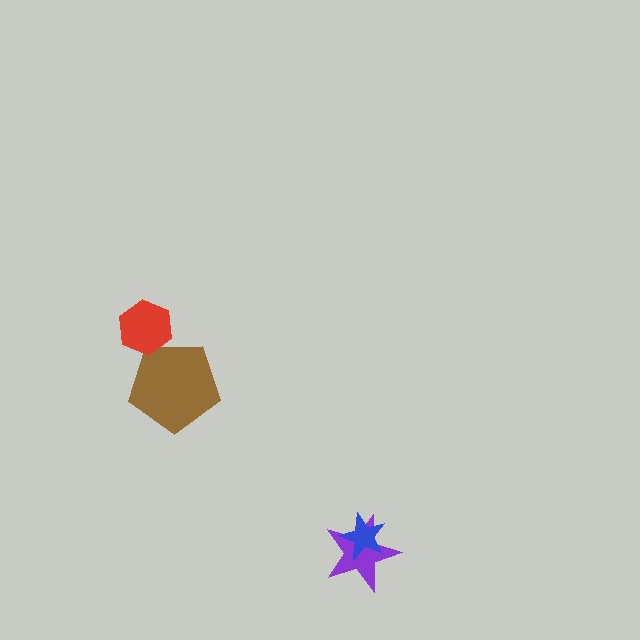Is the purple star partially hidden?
Yes, it is partially covered by another shape.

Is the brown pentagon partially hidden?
Yes, it is partially covered by another shape.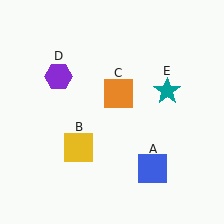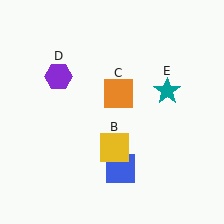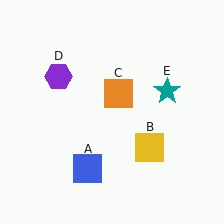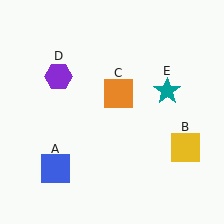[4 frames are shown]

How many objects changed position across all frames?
2 objects changed position: blue square (object A), yellow square (object B).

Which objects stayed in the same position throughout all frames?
Orange square (object C) and purple hexagon (object D) and teal star (object E) remained stationary.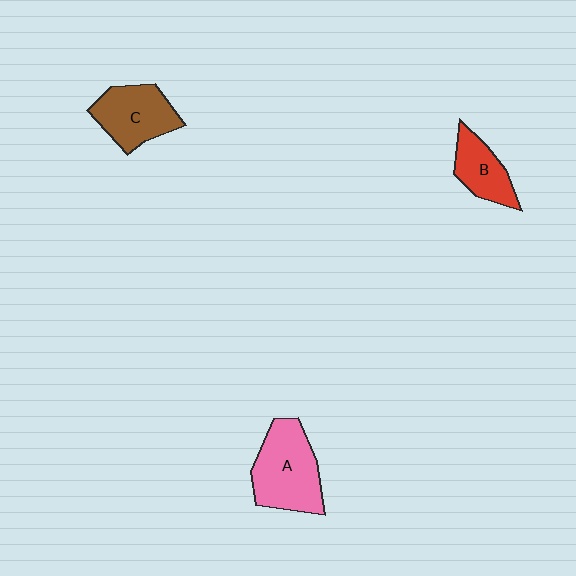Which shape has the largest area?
Shape A (pink).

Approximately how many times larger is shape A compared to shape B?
Approximately 1.7 times.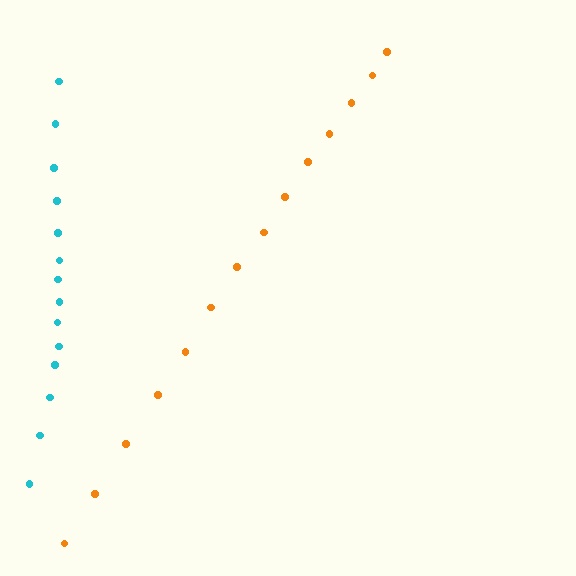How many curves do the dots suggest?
There are 2 distinct paths.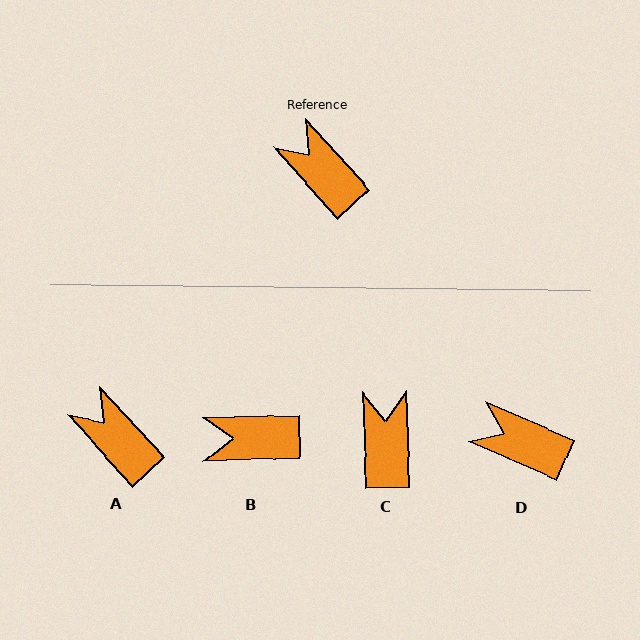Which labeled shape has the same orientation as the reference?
A.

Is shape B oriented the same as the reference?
No, it is off by about 49 degrees.